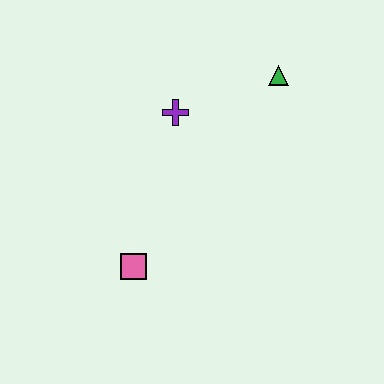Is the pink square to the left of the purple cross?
Yes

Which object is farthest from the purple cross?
The pink square is farthest from the purple cross.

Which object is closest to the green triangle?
The purple cross is closest to the green triangle.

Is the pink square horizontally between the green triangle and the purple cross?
No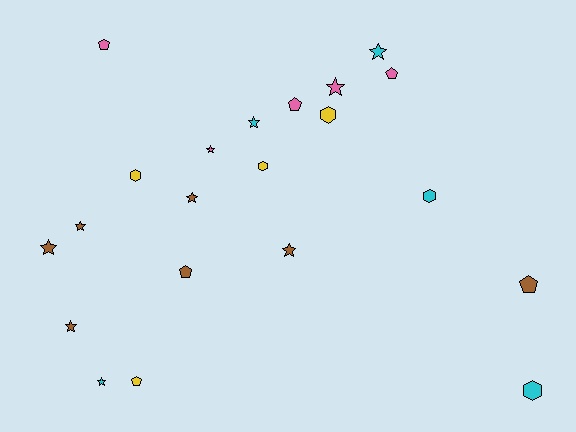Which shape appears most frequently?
Star, with 10 objects.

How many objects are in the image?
There are 21 objects.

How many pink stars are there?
There are 2 pink stars.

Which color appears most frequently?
Brown, with 7 objects.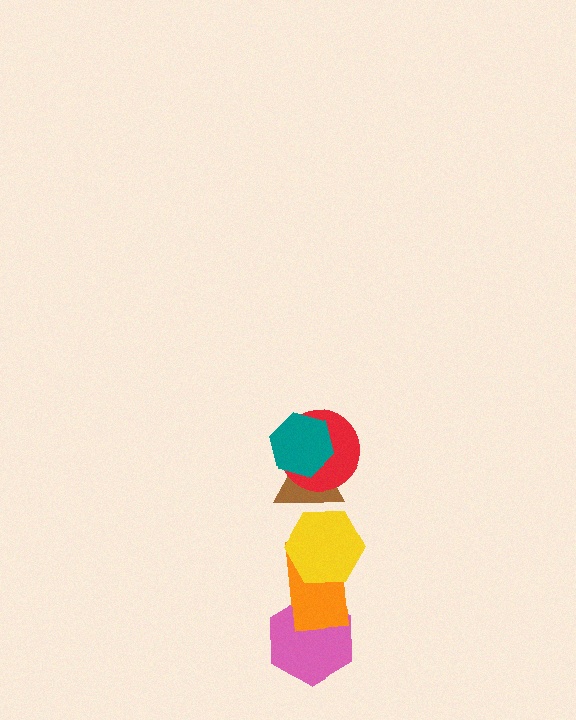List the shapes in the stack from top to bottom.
From top to bottom: the teal hexagon, the red circle, the brown triangle, the yellow hexagon, the orange rectangle, the pink hexagon.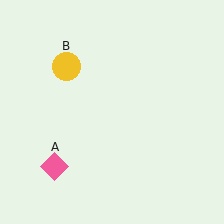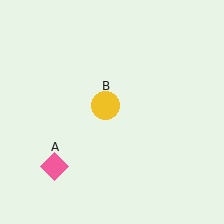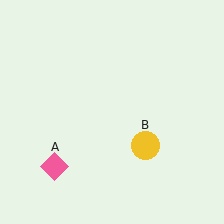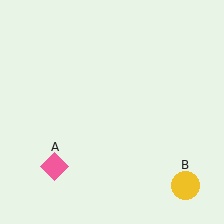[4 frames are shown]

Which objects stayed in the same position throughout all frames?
Pink diamond (object A) remained stationary.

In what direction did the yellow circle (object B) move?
The yellow circle (object B) moved down and to the right.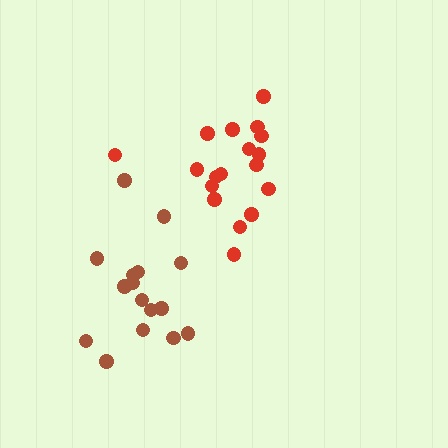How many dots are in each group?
Group 1: 18 dots, Group 2: 16 dots (34 total).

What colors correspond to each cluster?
The clusters are colored: red, brown.